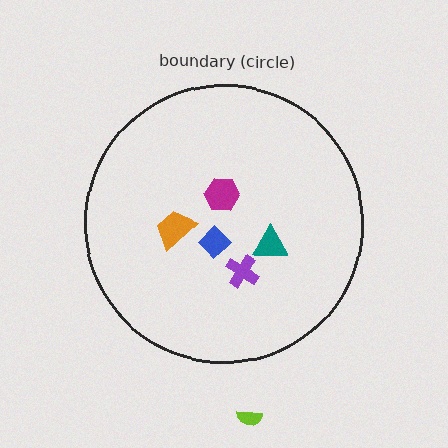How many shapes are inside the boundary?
5 inside, 1 outside.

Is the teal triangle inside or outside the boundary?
Inside.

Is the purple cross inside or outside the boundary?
Inside.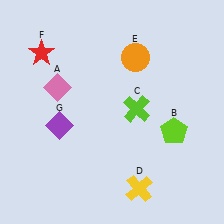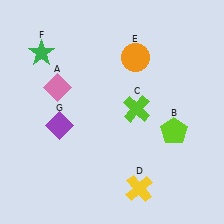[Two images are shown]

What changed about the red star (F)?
In Image 1, F is red. In Image 2, it changed to green.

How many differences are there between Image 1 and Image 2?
There is 1 difference between the two images.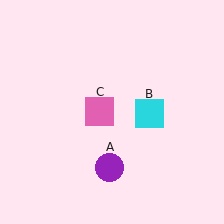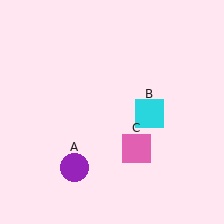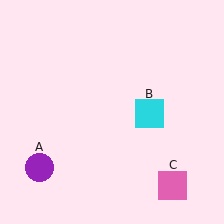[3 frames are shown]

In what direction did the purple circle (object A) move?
The purple circle (object A) moved left.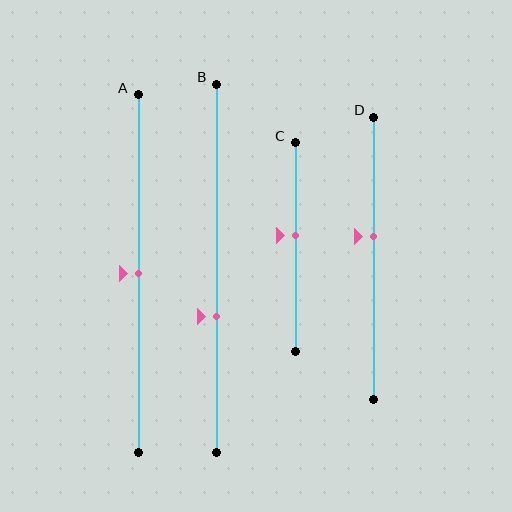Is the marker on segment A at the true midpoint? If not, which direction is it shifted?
Yes, the marker on segment A is at the true midpoint.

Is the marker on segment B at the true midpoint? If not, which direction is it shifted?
No, the marker on segment B is shifted downward by about 13% of the segment length.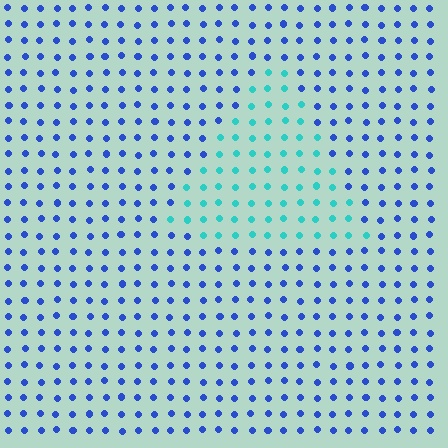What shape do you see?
I see a triangle.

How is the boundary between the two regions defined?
The boundary is defined purely by a slight shift in hue (about 51 degrees). Spacing, size, and orientation are identical on both sides.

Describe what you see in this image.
The image is filled with small blue elements in a uniform arrangement. A triangle-shaped region is visible where the elements are tinted to a slightly different hue, forming a subtle color boundary.